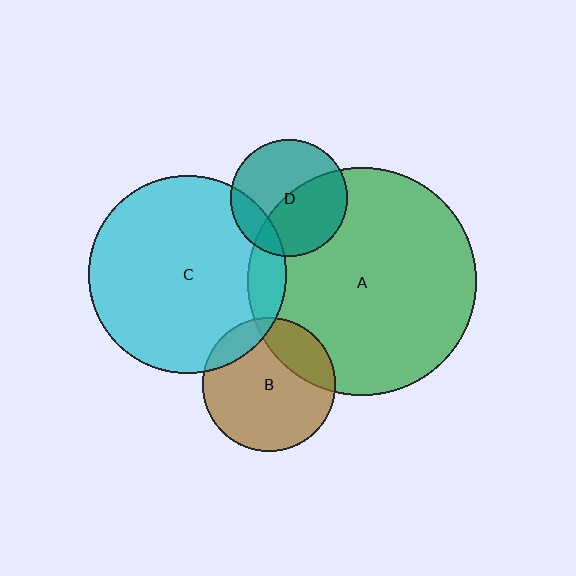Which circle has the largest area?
Circle A (green).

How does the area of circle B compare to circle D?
Approximately 1.3 times.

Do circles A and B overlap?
Yes.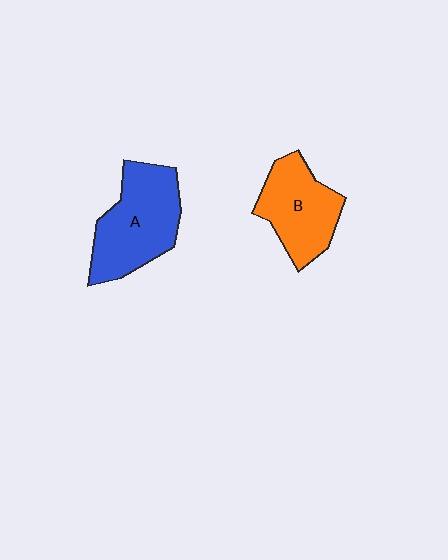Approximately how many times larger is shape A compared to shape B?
Approximately 1.2 times.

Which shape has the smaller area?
Shape B (orange).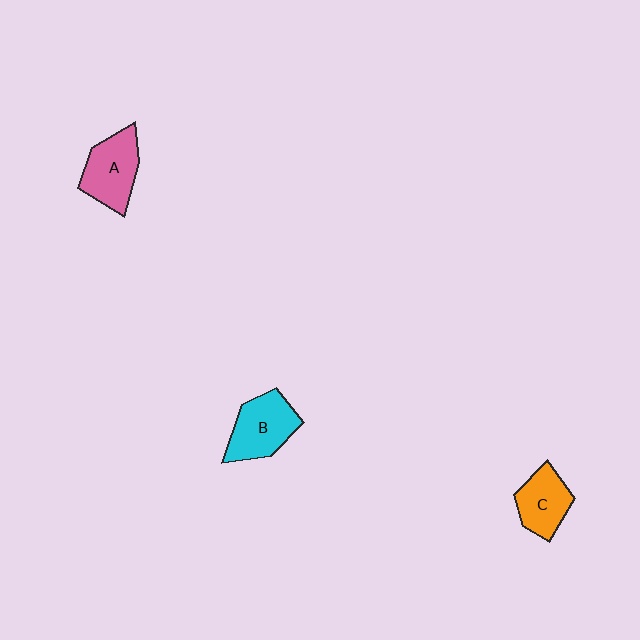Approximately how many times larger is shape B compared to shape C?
Approximately 1.2 times.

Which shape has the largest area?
Shape B (cyan).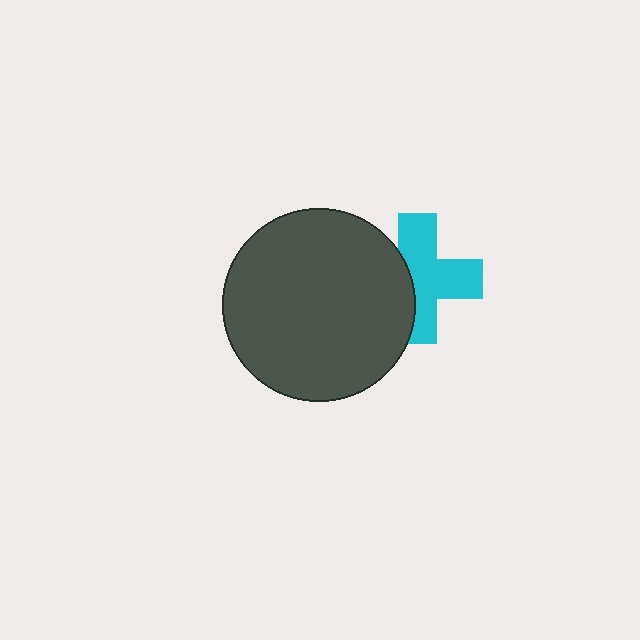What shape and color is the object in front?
The object in front is a dark gray circle.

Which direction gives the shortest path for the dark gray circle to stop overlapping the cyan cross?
Moving left gives the shortest separation.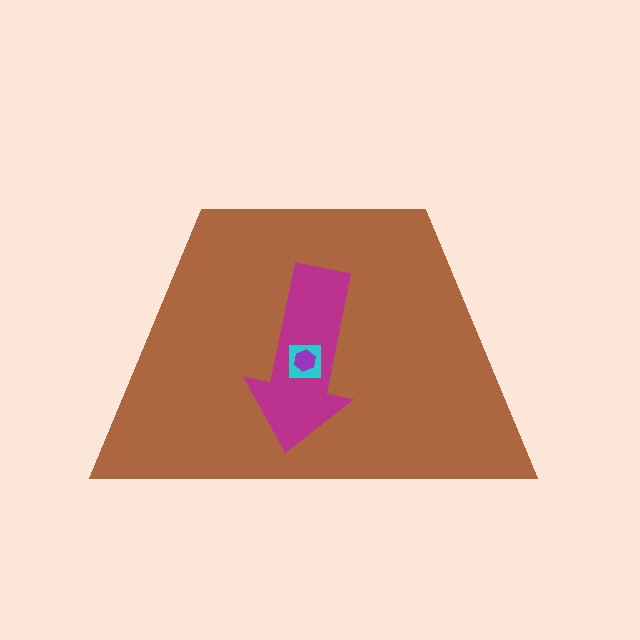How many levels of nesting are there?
4.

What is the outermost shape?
The brown trapezoid.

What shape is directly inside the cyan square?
The purple hexagon.